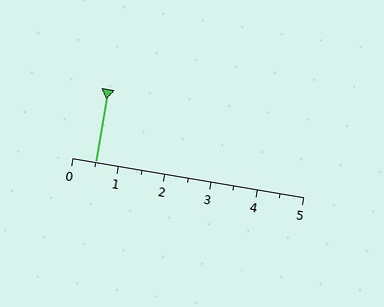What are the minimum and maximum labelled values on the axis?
The axis runs from 0 to 5.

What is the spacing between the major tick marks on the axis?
The major ticks are spaced 1 apart.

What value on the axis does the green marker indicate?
The marker indicates approximately 0.5.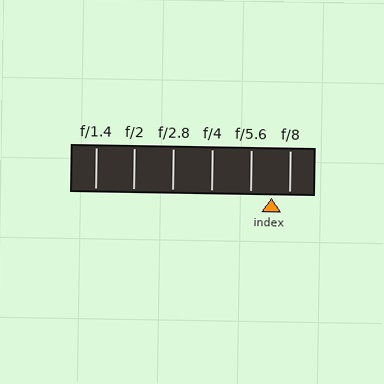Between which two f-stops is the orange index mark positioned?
The index mark is between f/5.6 and f/8.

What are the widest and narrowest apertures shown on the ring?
The widest aperture shown is f/1.4 and the narrowest is f/8.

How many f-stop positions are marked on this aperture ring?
There are 6 f-stop positions marked.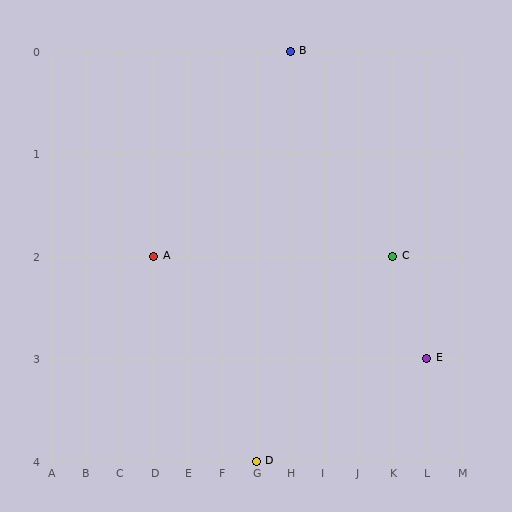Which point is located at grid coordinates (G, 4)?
Point D is at (G, 4).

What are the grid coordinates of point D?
Point D is at grid coordinates (G, 4).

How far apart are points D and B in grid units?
Points D and B are 1 column and 4 rows apart (about 4.1 grid units diagonally).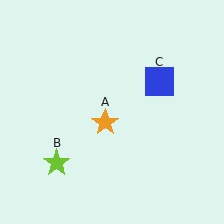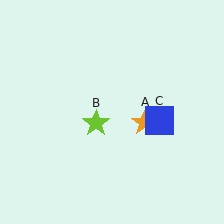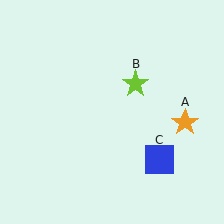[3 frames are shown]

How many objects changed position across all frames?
3 objects changed position: orange star (object A), lime star (object B), blue square (object C).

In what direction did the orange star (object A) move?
The orange star (object A) moved right.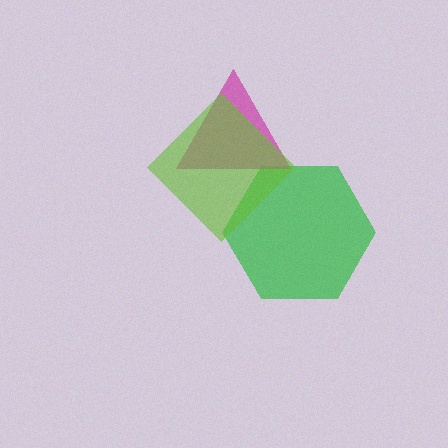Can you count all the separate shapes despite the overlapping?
Yes, there are 3 separate shapes.